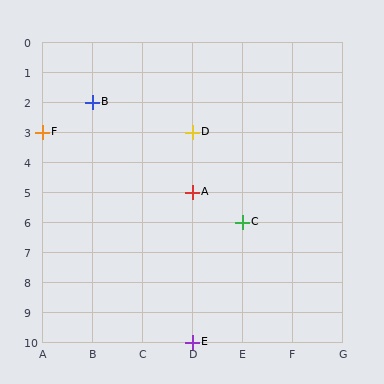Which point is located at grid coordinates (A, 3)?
Point F is at (A, 3).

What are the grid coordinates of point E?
Point E is at grid coordinates (D, 10).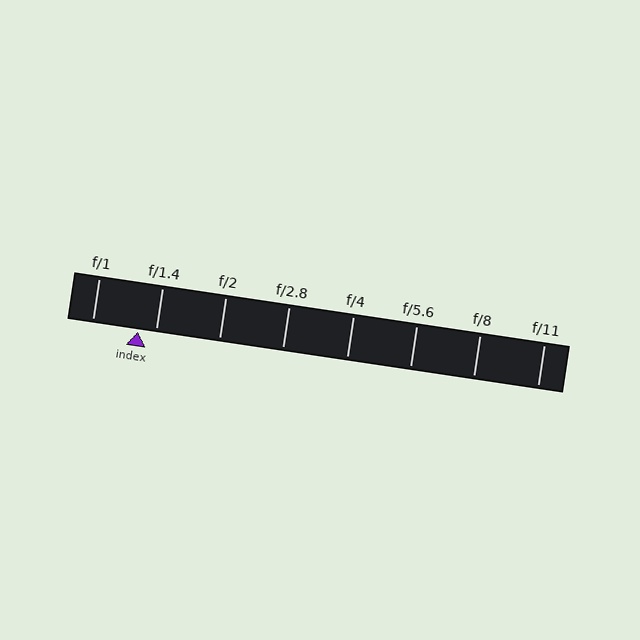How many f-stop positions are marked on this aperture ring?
There are 8 f-stop positions marked.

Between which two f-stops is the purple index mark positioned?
The index mark is between f/1 and f/1.4.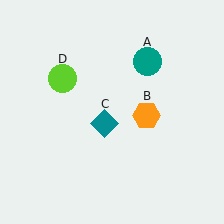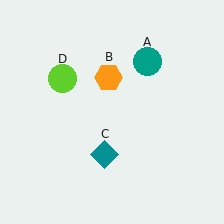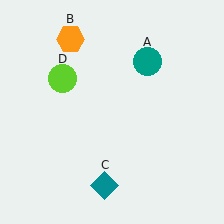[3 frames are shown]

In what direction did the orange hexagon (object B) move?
The orange hexagon (object B) moved up and to the left.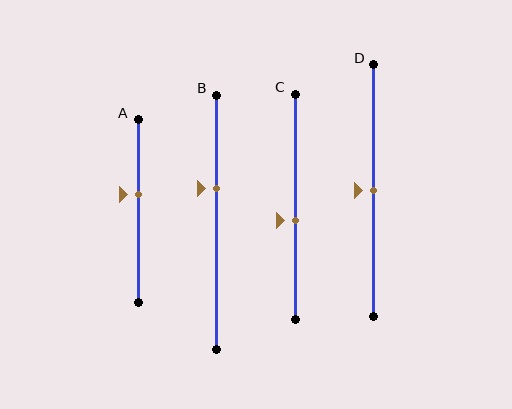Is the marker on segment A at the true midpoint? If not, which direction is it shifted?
No, the marker on segment A is shifted upward by about 9% of the segment length.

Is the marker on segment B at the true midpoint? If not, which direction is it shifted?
No, the marker on segment B is shifted upward by about 13% of the segment length.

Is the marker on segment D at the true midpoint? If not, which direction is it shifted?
Yes, the marker on segment D is at the true midpoint.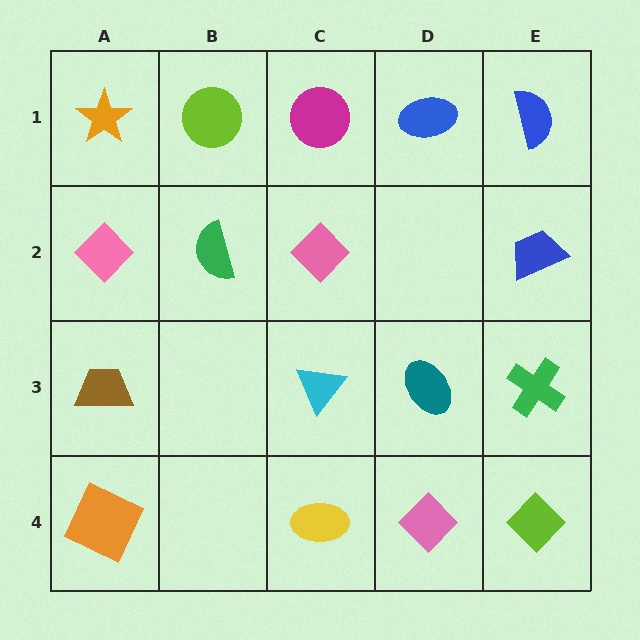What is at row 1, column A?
An orange star.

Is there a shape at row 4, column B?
No, that cell is empty.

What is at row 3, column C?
A cyan triangle.